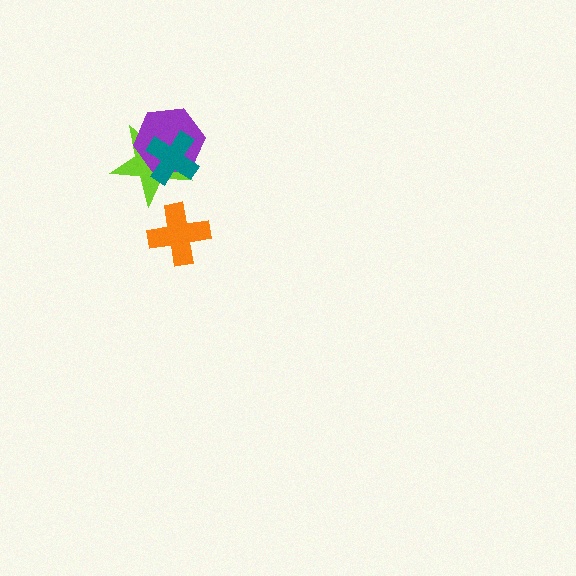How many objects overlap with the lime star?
2 objects overlap with the lime star.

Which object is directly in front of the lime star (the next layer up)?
The purple hexagon is directly in front of the lime star.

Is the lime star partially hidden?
Yes, it is partially covered by another shape.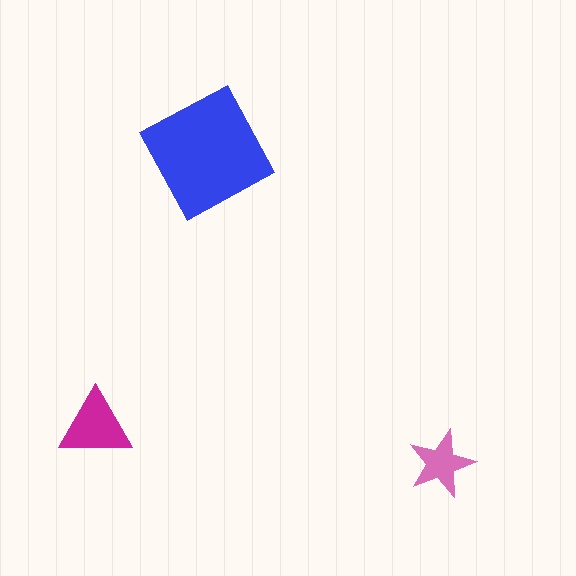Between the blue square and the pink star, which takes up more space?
The blue square.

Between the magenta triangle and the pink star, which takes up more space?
The magenta triangle.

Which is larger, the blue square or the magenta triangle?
The blue square.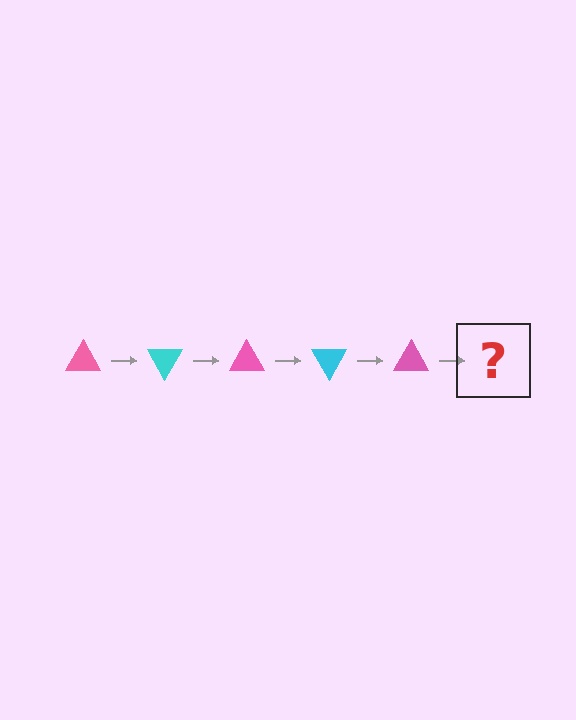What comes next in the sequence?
The next element should be a cyan triangle, rotated 300 degrees from the start.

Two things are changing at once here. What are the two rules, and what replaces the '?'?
The two rules are that it rotates 60 degrees each step and the color cycles through pink and cyan. The '?' should be a cyan triangle, rotated 300 degrees from the start.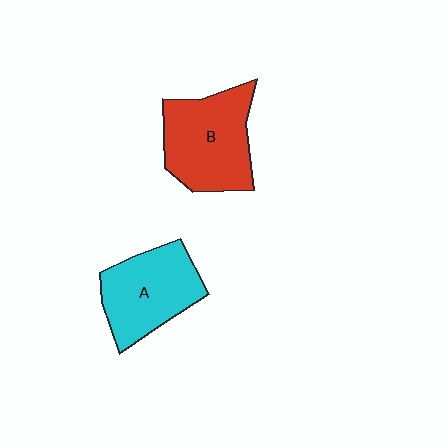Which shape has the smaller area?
Shape A (cyan).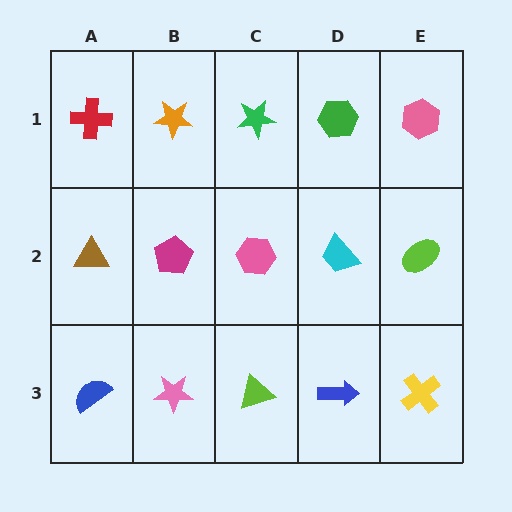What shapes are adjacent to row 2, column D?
A green hexagon (row 1, column D), a blue arrow (row 3, column D), a pink hexagon (row 2, column C), a lime ellipse (row 2, column E).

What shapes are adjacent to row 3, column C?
A pink hexagon (row 2, column C), a pink star (row 3, column B), a blue arrow (row 3, column D).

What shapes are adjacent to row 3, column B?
A magenta pentagon (row 2, column B), a blue semicircle (row 3, column A), a lime triangle (row 3, column C).